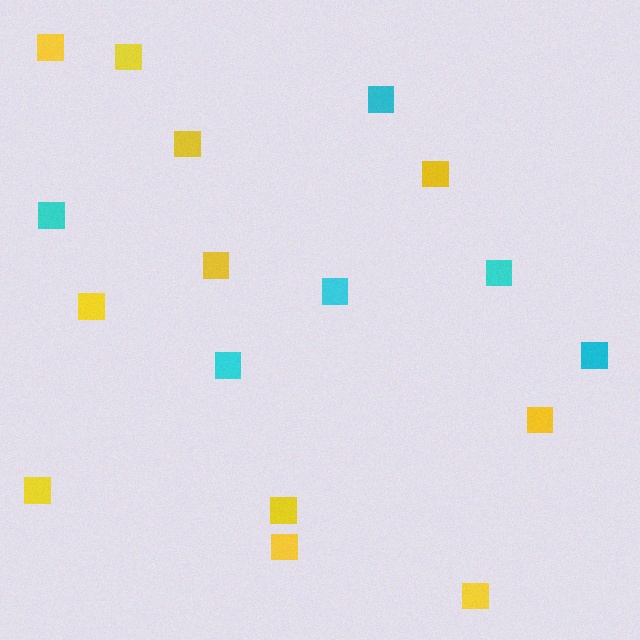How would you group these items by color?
There are 2 groups: one group of cyan squares (6) and one group of yellow squares (11).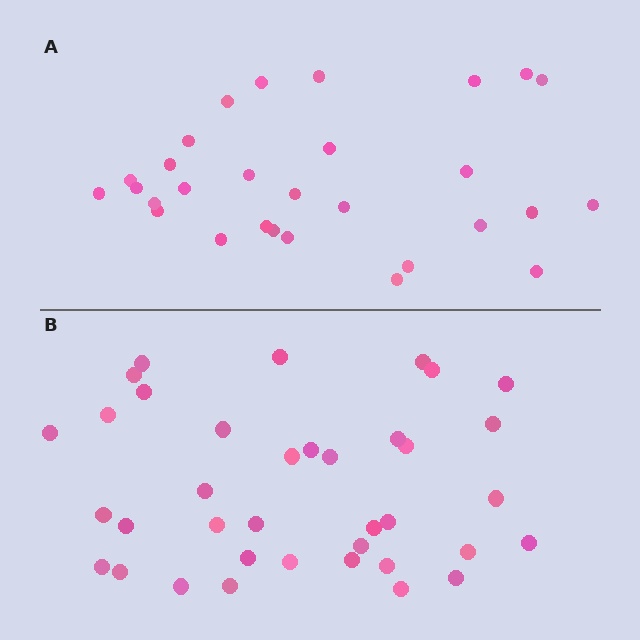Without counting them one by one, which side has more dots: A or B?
Region B (the bottom region) has more dots.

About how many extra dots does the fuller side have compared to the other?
Region B has roughly 8 or so more dots than region A.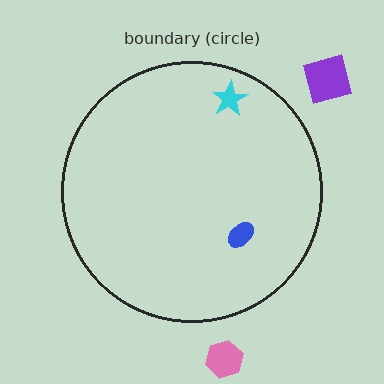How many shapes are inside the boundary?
2 inside, 2 outside.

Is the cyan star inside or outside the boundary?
Inside.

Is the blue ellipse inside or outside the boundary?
Inside.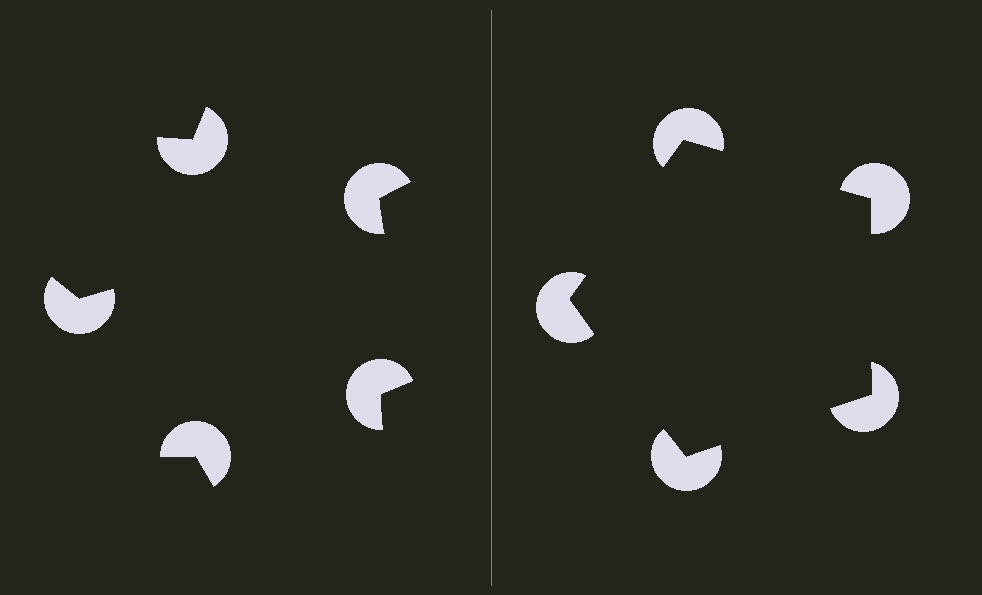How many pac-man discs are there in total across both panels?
10 — 5 on each side.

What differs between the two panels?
The pac-man discs are positioned identically on both sides; only the wedge orientations differ. On the right they align to a pentagon; on the left they are misaligned.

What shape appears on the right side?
An illusory pentagon.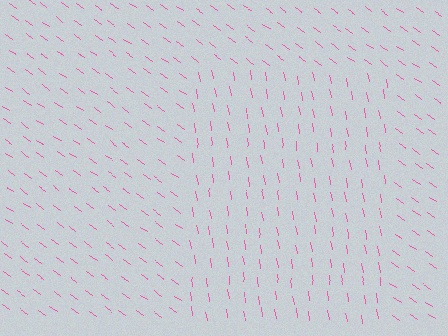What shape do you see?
I see a rectangle.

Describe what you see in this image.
The image is filled with small pink line segments. A rectangle region in the image has lines oriented differently from the surrounding lines, creating a visible texture boundary.